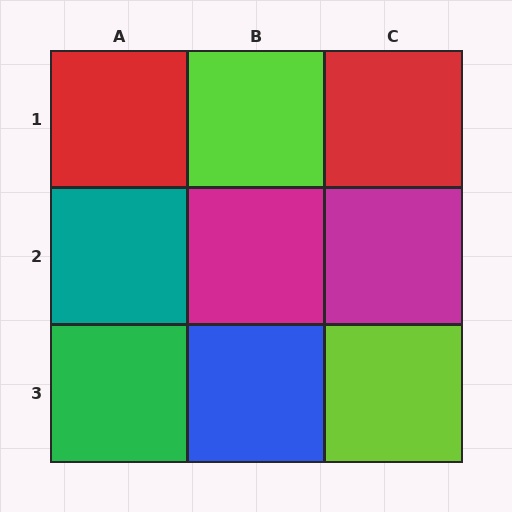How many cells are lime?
2 cells are lime.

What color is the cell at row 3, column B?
Blue.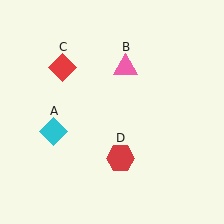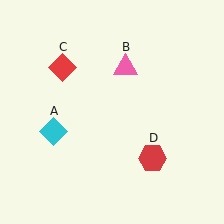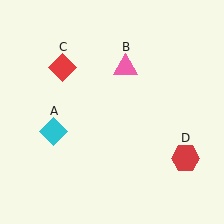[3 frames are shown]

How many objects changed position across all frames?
1 object changed position: red hexagon (object D).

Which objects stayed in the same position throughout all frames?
Cyan diamond (object A) and pink triangle (object B) and red diamond (object C) remained stationary.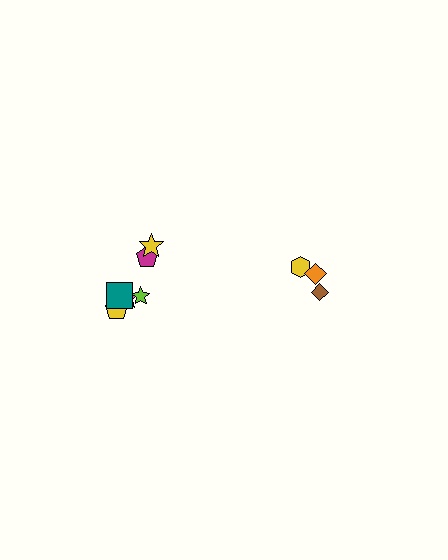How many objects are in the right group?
There are 3 objects.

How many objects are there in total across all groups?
There are 9 objects.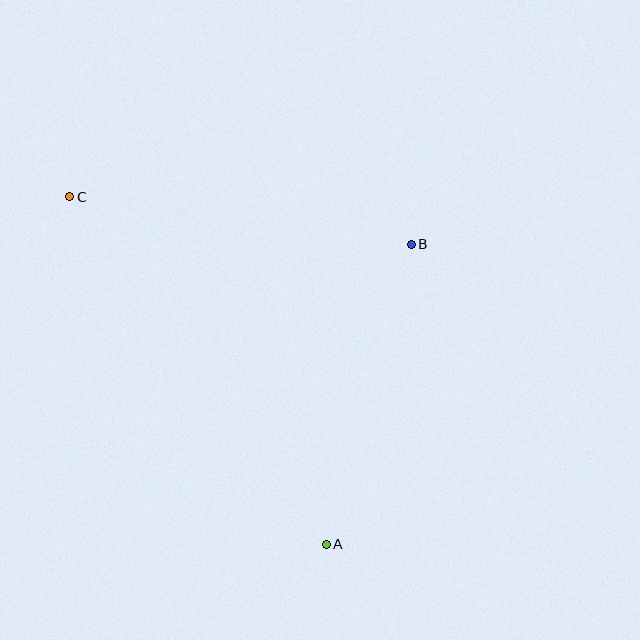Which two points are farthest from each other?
Points A and C are farthest from each other.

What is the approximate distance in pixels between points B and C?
The distance between B and C is approximately 345 pixels.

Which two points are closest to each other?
Points A and B are closest to each other.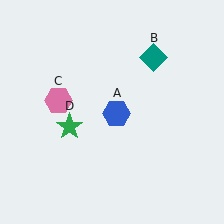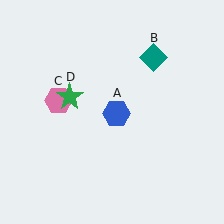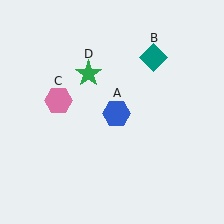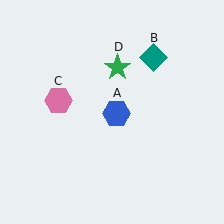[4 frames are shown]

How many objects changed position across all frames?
1 object changed position: green star (object D).